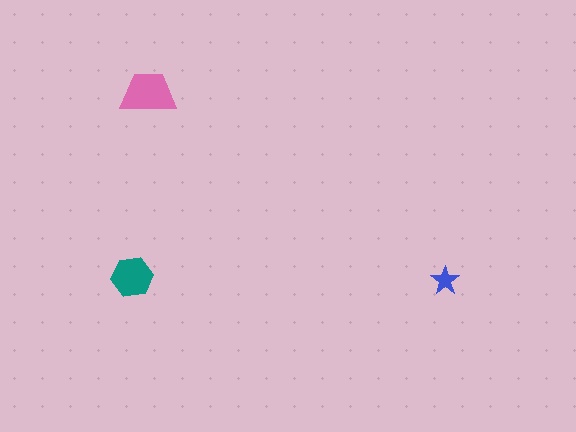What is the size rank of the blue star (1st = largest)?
3rd.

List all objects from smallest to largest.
The blue star, the teal hexagon, the pink trapezoid.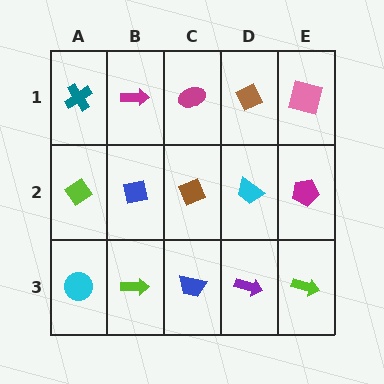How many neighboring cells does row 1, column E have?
2.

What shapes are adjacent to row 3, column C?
A brown diamond (row 2, column C), a lime arrow (row 3, column B), a purple arrow (row 3, column D).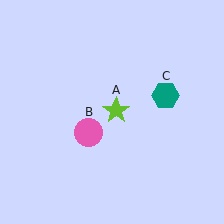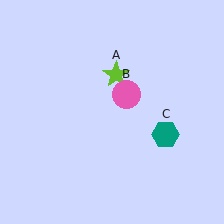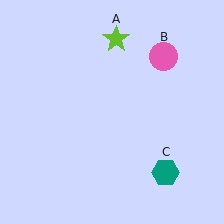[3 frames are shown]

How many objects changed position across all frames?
3 objects changed position: lime star (object A), pink circle (object B), teal hexagon (object C).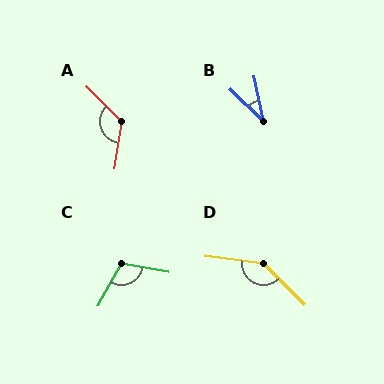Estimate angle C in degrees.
Approximately 109 degrees.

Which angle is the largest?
D, at approximately 143 degrees.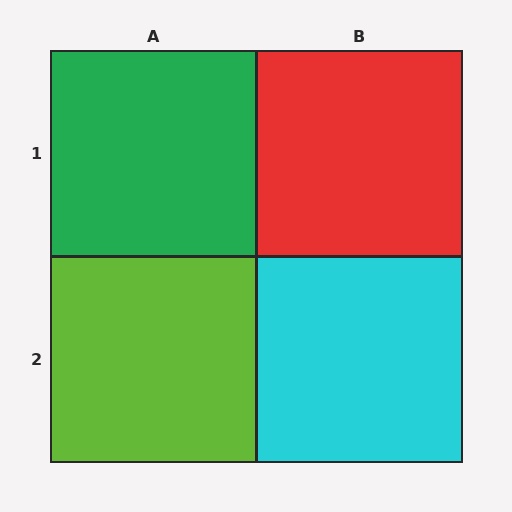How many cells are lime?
1 cell is lime.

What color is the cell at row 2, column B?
Cyan.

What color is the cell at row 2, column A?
Lime.